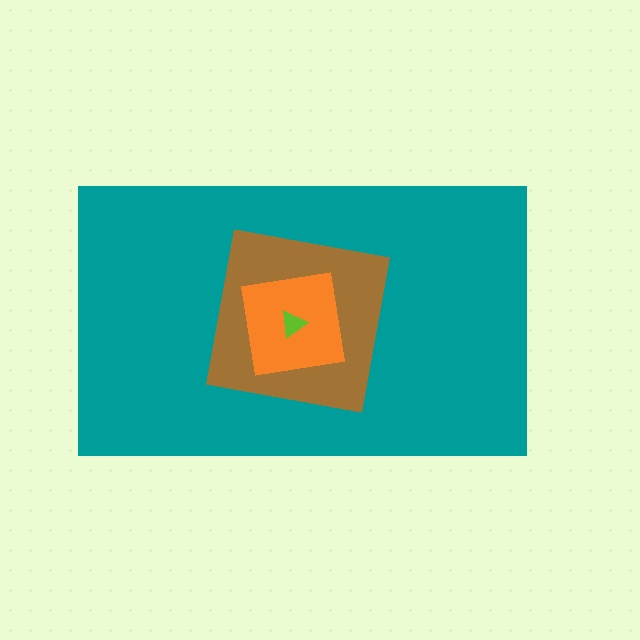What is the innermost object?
The lime triangle.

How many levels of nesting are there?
4.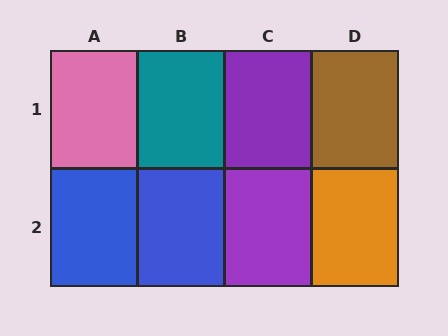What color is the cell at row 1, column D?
Brown.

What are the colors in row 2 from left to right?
Blue, blue, purple, orange.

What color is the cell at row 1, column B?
Teal.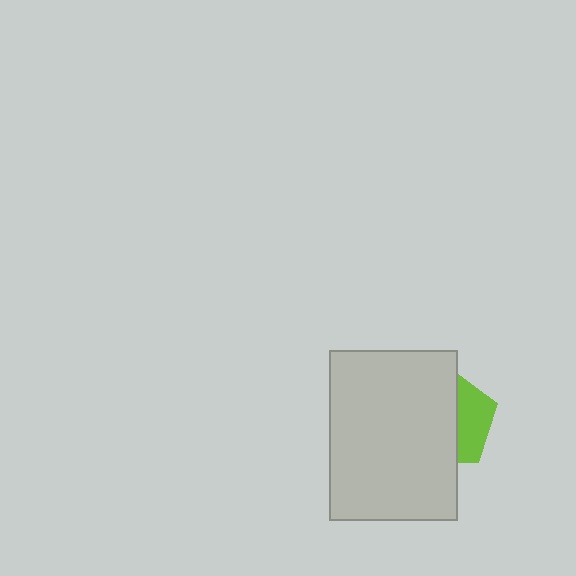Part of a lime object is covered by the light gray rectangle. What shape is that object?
It is a pentagon.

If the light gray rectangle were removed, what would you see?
You would see the complete lime pentagon.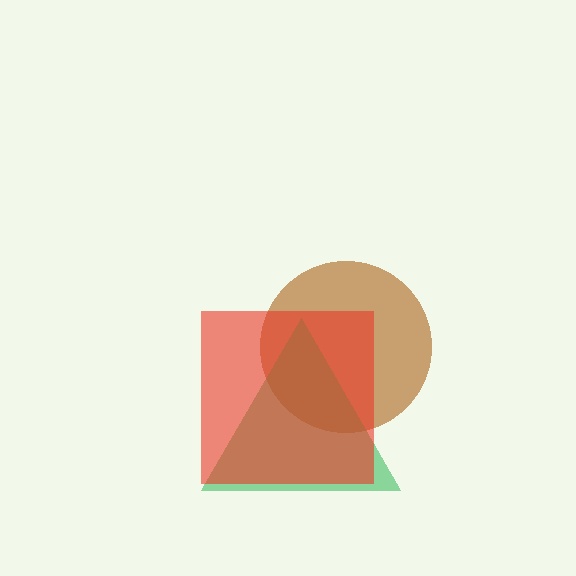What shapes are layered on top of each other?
The layered shapes are: a brown circle, a green triangle, a red square.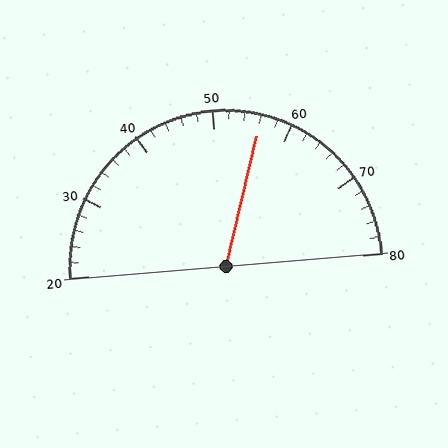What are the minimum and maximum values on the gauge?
The gauge ranges from 20 to 80.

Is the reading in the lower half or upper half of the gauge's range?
The reading is in the upper half of the range (20 to 80).